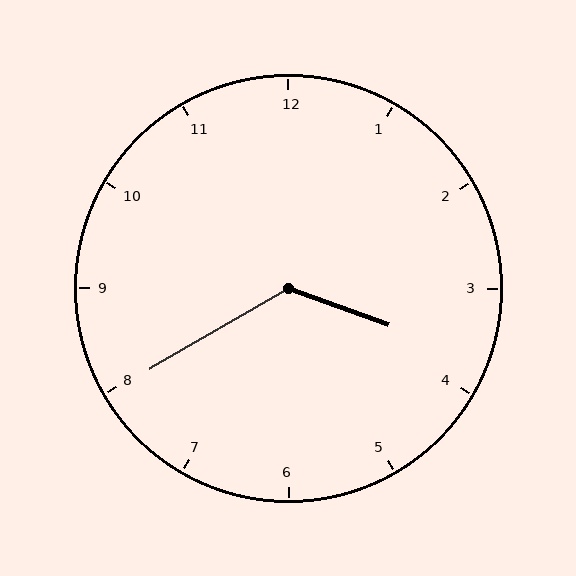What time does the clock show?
3:40.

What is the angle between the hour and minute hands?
Approximately 130 degrees.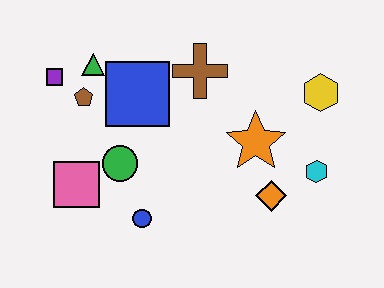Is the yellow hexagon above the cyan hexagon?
Yes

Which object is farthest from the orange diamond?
The purple square is farthest from the orange diamond.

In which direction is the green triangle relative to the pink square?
The green triangle is above the pink square.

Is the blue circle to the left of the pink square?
No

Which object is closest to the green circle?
The pink square is closest to the green circle.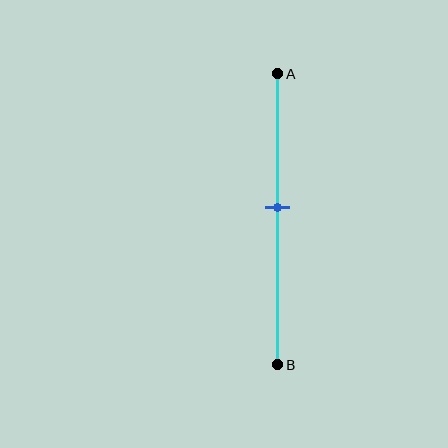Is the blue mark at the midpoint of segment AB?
No, the mark is at about 45% from A, not at the 50% midpoint.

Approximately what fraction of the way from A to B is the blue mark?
The blue mark is approximately 45% of the way from A to B.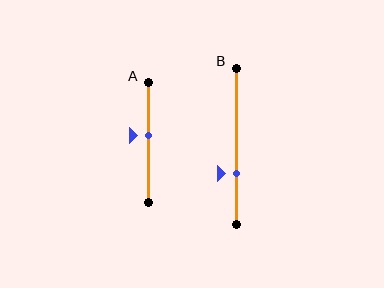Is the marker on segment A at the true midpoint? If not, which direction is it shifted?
No, the marker on segment A is shifted upward by about 6% of the segment length.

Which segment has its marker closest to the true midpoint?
Segment A has its marker closest to the true midpoint.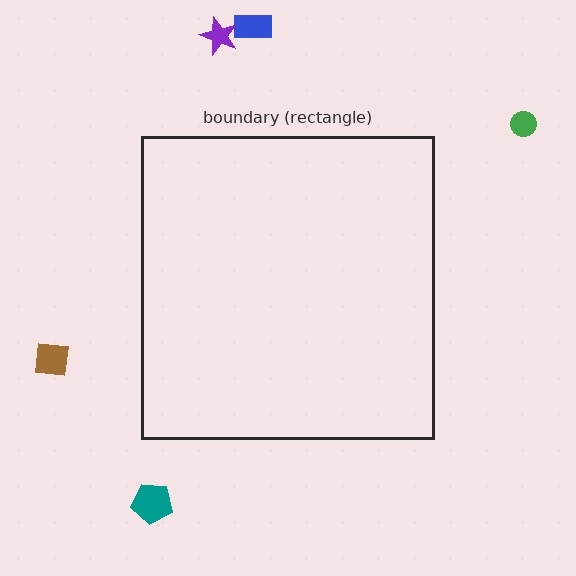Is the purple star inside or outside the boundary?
Outside.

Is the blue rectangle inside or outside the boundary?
Outside.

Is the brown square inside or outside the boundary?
Outside.